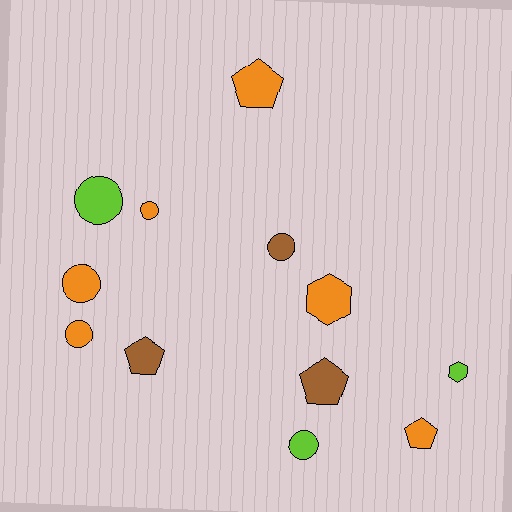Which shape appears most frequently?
Circle, with 6 objects.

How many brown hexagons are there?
There are no brown hexagons.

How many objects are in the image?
There are 12 objects.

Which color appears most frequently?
Orange, with 6 objects.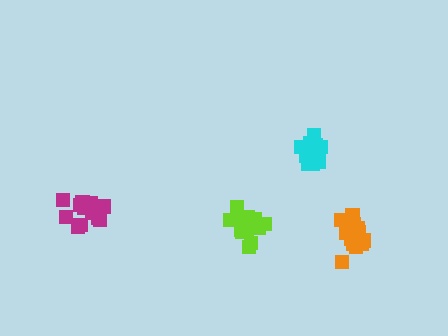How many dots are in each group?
Group 1: 15 dots, Group 2: 14 dots, Group 3: 14 dots, Group 4: 16 dots (59 total).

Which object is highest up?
The cyan cluster is topmost.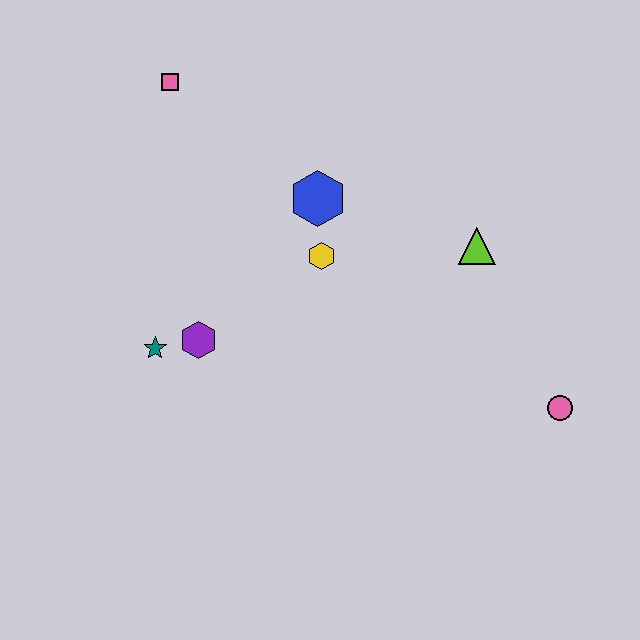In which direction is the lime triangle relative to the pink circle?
The lime triangle is above the pink circle.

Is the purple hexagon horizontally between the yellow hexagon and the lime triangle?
No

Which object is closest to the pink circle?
The lime triangle is closest to the pink circle.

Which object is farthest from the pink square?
The pink circle is farthest from the pink square.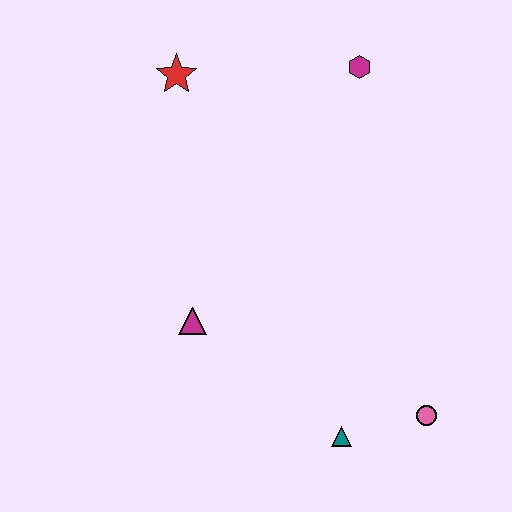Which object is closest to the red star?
The magenta hexagon is closest to the red star.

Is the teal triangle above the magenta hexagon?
No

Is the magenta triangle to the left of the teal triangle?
Yes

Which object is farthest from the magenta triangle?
The magenta hexagon is farthest from the magenta triangle.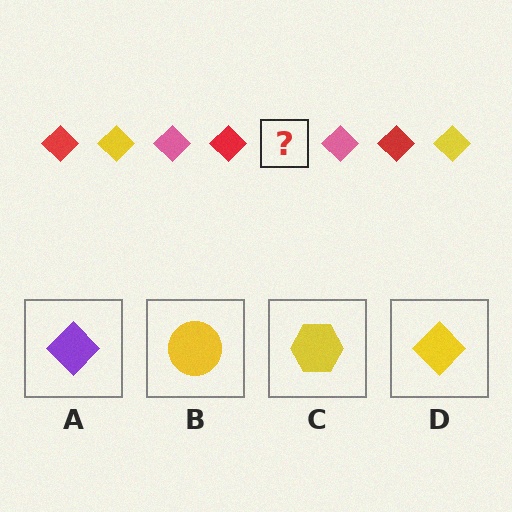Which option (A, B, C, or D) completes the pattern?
D.